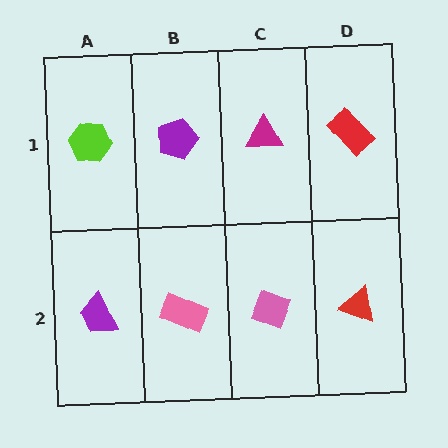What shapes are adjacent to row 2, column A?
A lime hexagon (row 1, column A), a pink rectangle (row 2, column B).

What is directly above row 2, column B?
A purple pentagon.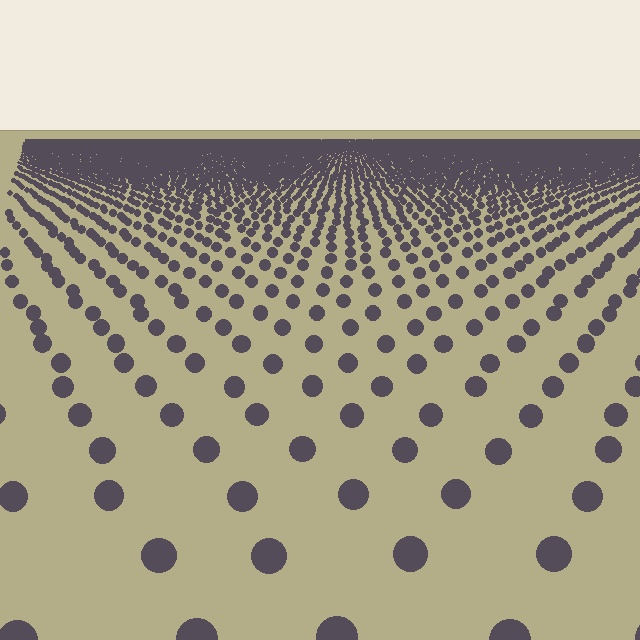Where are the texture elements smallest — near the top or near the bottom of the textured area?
Near the top.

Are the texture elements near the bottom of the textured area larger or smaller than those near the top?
Larger. Near the bottom, elements are closer to the viewer and appear at a bigger on-screen size.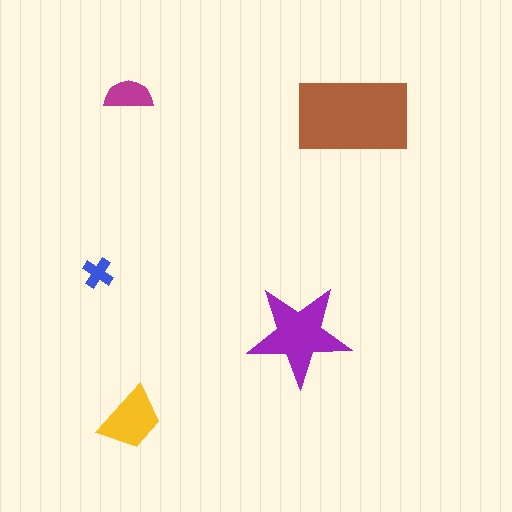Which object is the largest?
The brown rectangle.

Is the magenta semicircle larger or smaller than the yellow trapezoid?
Smaller.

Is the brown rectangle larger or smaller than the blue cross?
Larger.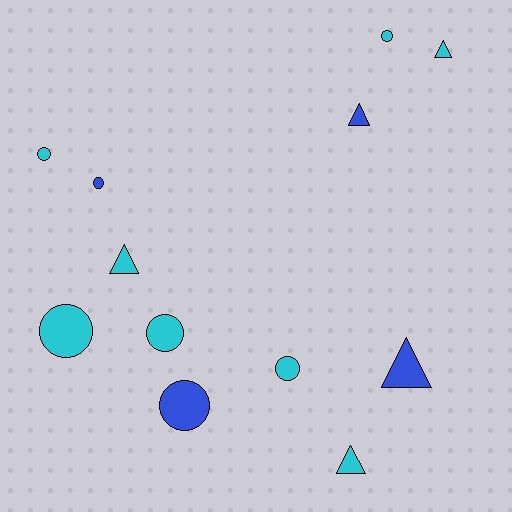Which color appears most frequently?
Cyan, with 8 objects.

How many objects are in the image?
There are 12 objects.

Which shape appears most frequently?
Circle, with 7 objects.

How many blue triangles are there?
There are 2 blue triangles.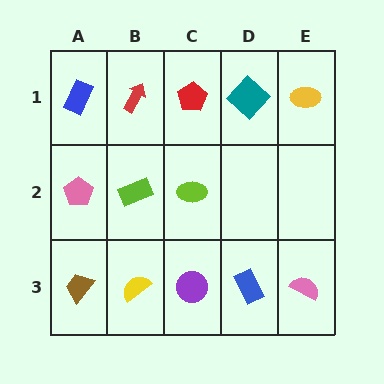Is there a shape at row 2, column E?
No, that cell is empty.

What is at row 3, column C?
A purple circle.